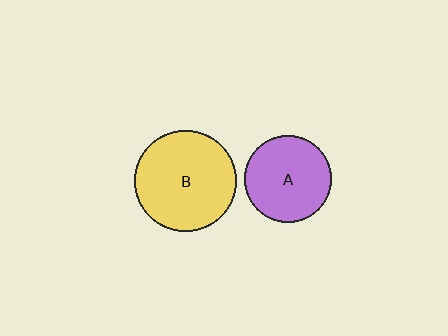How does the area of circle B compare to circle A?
Approximately 1.4 times.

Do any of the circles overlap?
No, none of the circles overlap.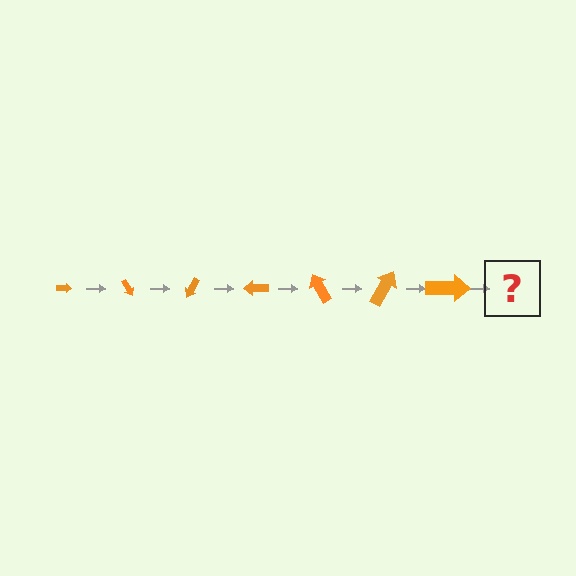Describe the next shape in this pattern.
It should be an arrow, larger than the previous one and rotated 420 degrees from the start.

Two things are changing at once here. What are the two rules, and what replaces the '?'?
The two rules are that the arrow grows larger each step and it rotates 60 degrees each step. The '?' should be an arrow, larger than the previous one and rotated 420 degrees from the start.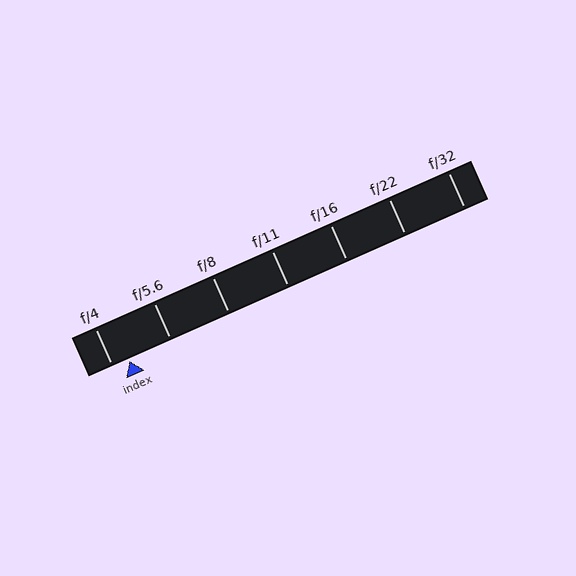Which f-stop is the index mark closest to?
The index mark is closest to f/4.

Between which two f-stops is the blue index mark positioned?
The index mark is between f/4 and f/5.6.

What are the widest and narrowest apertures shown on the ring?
The widest aperture shown is f/4 and the narrowest is f/32.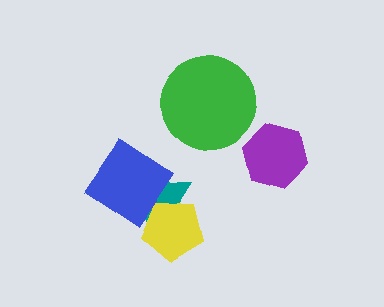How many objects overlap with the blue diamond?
1 object overlaps with the blue diamond.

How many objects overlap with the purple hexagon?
0 objects overlap with the purple hexagon.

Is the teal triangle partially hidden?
Yes, it is partially covered by another shape.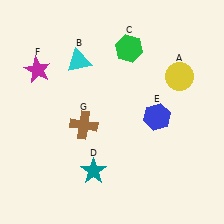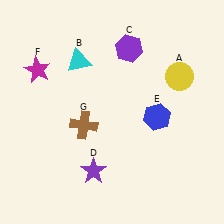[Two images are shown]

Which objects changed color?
C changed from green to purple. D changed from teal to purple.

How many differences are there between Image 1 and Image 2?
There are 2 differences between the two images.